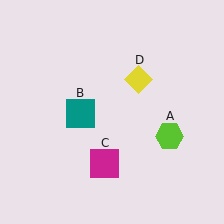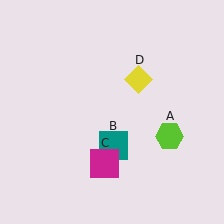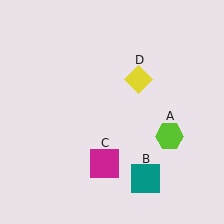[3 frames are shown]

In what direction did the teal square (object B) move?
The teal square (object B) moved down and to the right.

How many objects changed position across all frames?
1 object changed position: teal square (object B).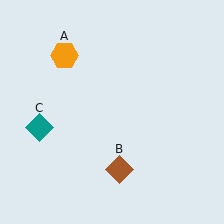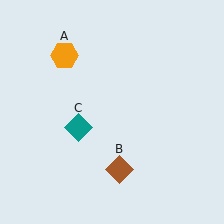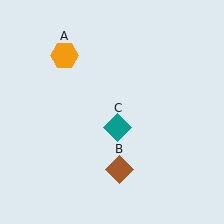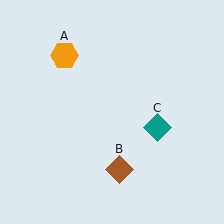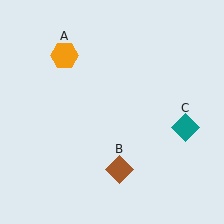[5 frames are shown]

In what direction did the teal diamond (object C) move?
The teal diamond (object C) moved right.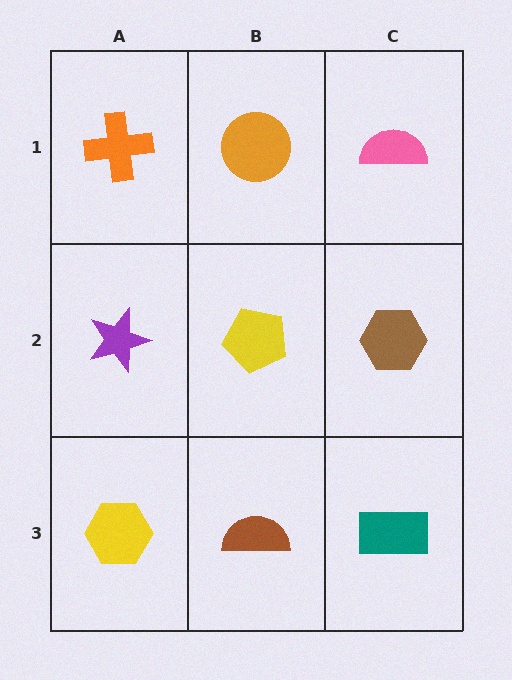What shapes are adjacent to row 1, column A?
A purple star (row 2, column A), an orange circle (row 1, column B).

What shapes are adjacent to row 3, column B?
A yellow pentagon (row 2, column B), a yellow hexagon (row 3, column A), a teal rectangle (row 3, column C).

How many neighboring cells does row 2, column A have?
3.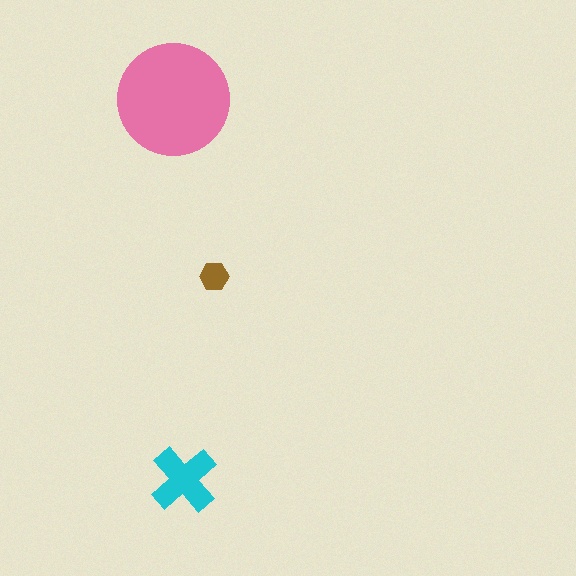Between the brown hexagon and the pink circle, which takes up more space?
The pink circle.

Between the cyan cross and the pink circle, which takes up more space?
The pink circle.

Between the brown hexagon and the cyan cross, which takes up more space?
The cyan cross.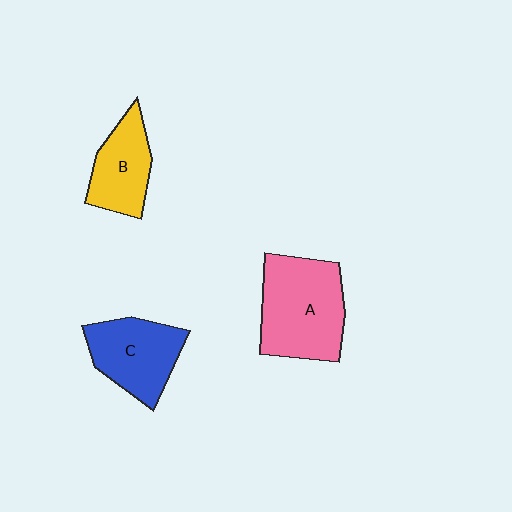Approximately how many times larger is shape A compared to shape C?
Approximately 1.3 times.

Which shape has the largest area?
Shape A (pink).